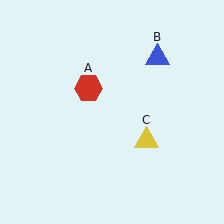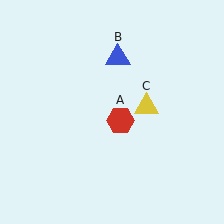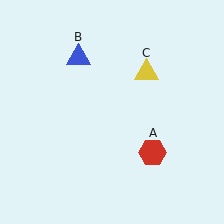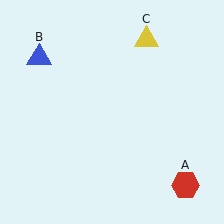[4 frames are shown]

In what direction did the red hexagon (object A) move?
The red hexagon (object A) moved down and to the right.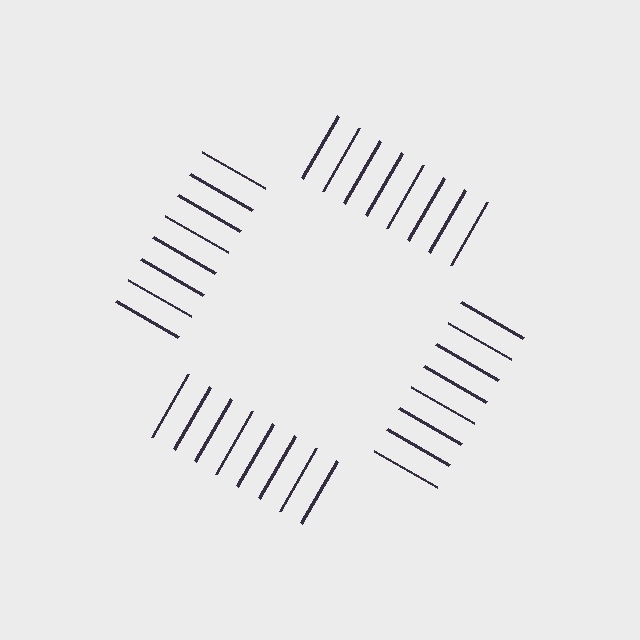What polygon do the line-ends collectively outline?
An illusory square — the line segments terminate on its edges but no continuous stroke is drawn.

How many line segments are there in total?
32 — 8 along each of the 4 edges.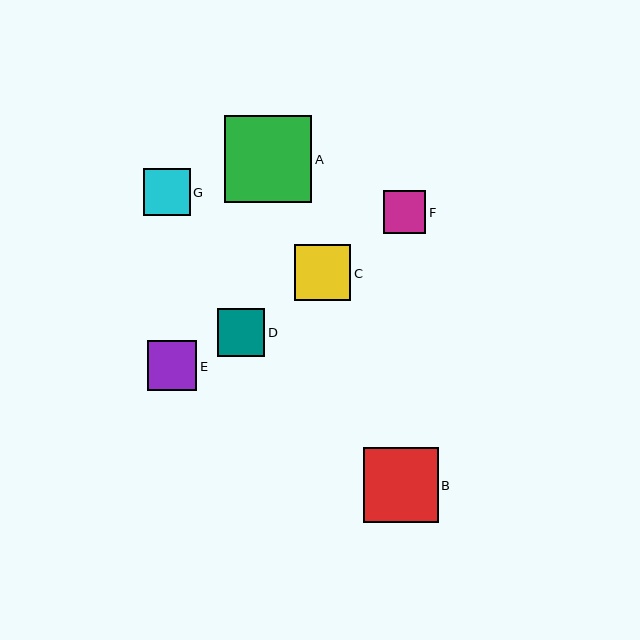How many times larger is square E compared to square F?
Square E is approximately 1.2 times the size of square F.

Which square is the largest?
Square A is the largest with a size of approximately 87 pixels.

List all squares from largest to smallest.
From largest to smallest: A, B, C, E, D, G, F.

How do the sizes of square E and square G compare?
Square E and square G are approximately the same size.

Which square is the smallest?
Square F is the smallest with a size of approximately 42 pixels.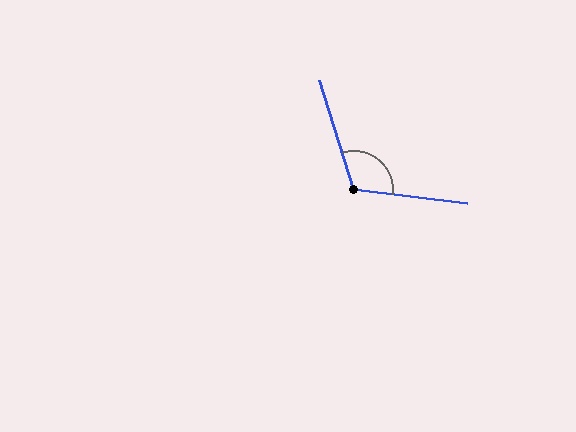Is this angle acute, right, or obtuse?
It is obtuse.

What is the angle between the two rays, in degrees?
Approximately 114 degrees.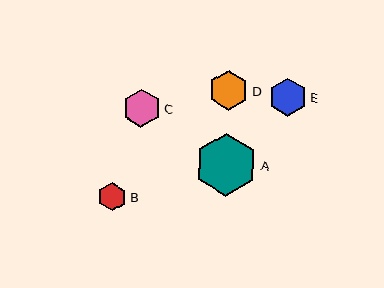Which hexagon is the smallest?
Hexagon B is the smallest with a size of approximately 29 pixels.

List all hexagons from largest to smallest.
From largest to smallest: A, D, E, C, B.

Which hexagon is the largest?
Hexagon A is the largest with a size of approximately 63 pixels.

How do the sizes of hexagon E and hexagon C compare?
Hexagon E and hexagon C are approximately the same size.